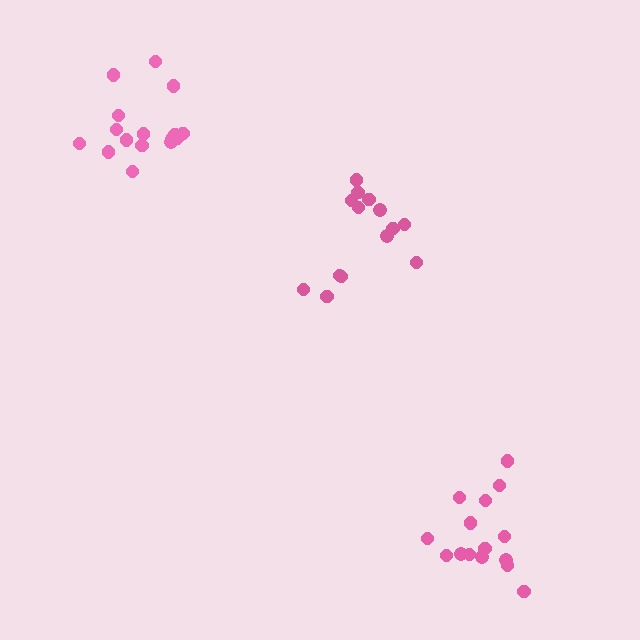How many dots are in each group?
Group 1: 15 dots, Group 2: 14 dots, Group 3: 16 dots (45 total).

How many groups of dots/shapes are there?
There are 3 groups.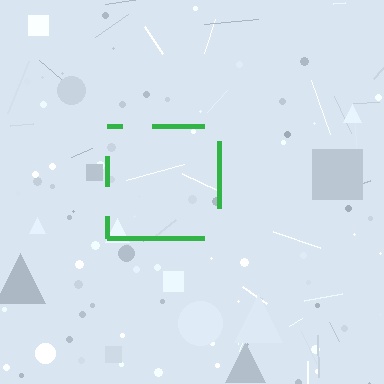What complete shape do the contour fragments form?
The contour fragments form a square.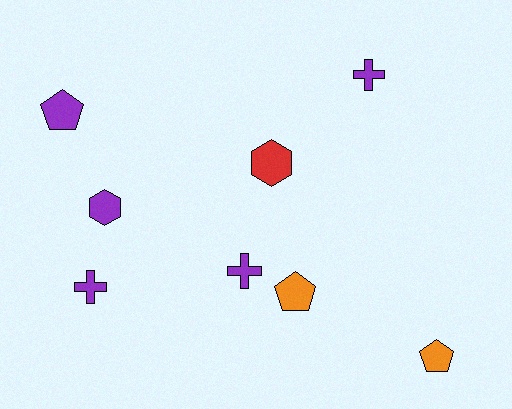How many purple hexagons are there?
There is 1 purple hexagon.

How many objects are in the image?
There are 8 objects.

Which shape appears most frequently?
Cross, with 3 objects.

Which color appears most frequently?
Purple, with 5 objects.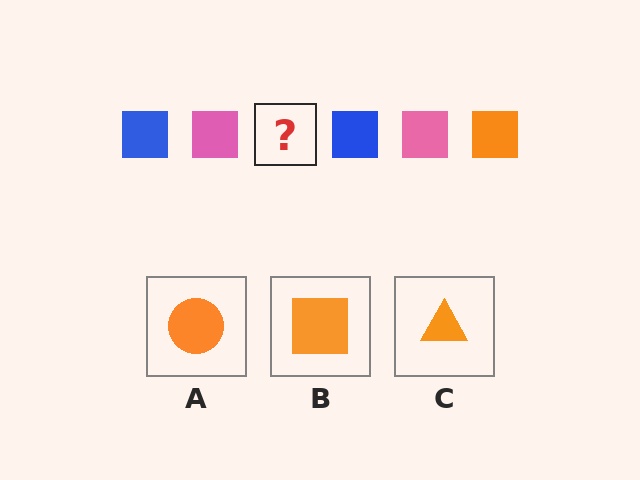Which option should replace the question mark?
Option B.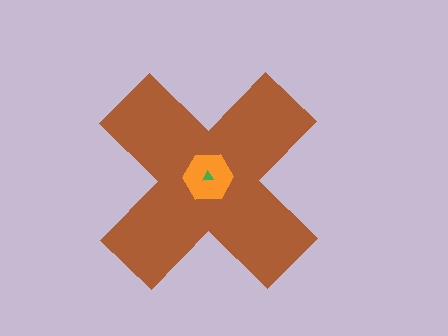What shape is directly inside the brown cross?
The orange hexagon.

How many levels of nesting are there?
3.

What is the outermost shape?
The brown cross.